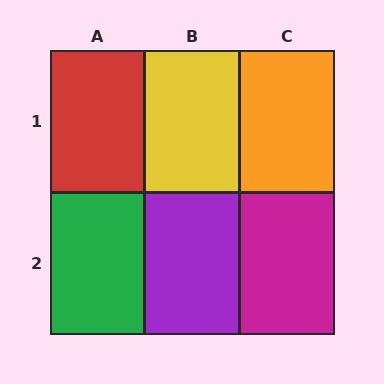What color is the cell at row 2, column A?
Green.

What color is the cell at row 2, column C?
Magenta.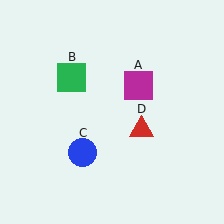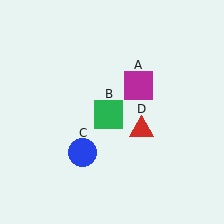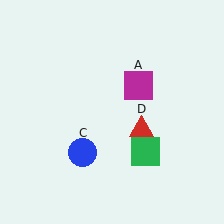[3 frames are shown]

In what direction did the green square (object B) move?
The green square (object B) moved down and to the right.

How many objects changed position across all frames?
1 object changed position: green square (object B).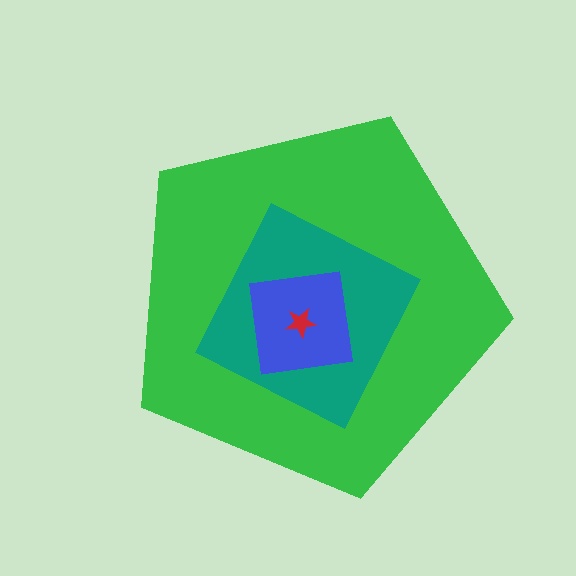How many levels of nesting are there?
4.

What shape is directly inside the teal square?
The blue square.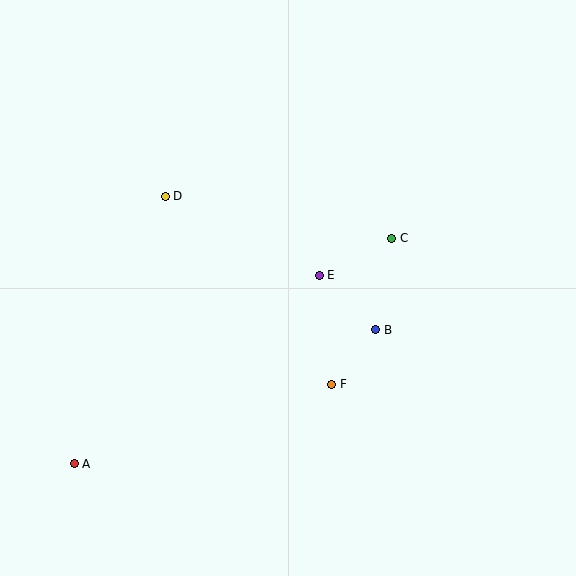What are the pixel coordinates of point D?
Point D is at (165, 196).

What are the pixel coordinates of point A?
Point A is at (74, 464).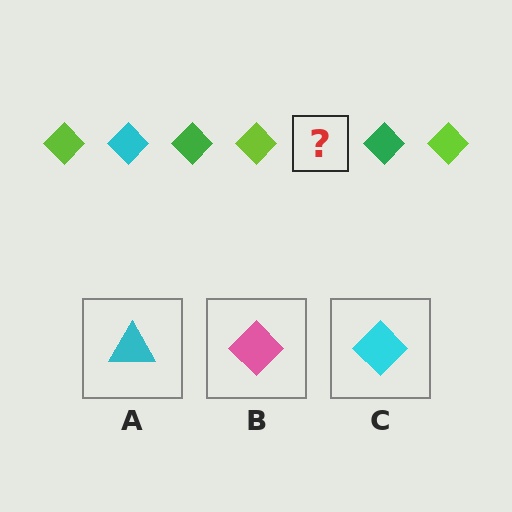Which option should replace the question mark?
Option C.